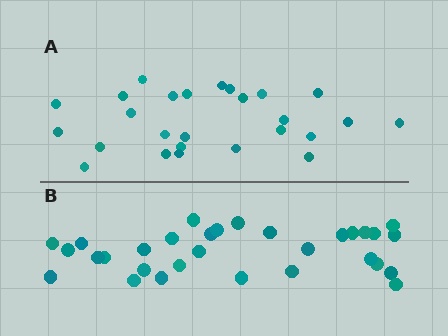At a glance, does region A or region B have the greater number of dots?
Region B (the bottom region) has more dots.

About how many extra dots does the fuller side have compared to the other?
Region B has about 5 more dots than region A.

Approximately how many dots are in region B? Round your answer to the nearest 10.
About 30 dots. (The exact count is 31, which rounds to 30.)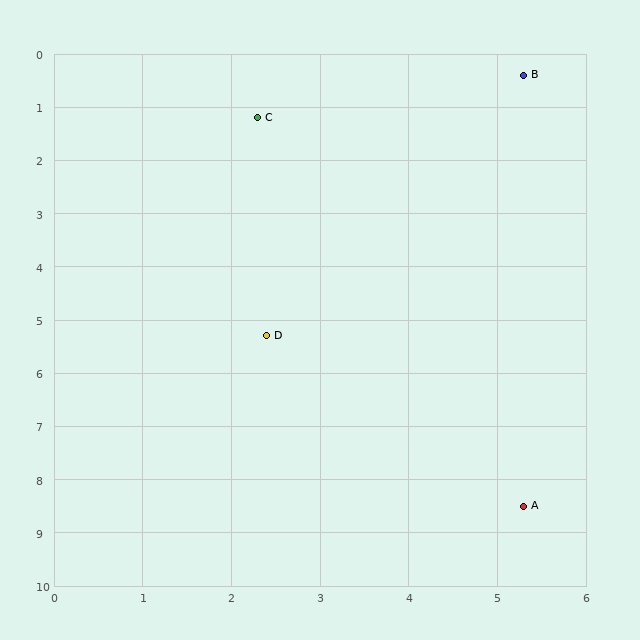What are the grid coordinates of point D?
Point D is at approximately (2.4, 5.3).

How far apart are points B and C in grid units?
Points B and C are about 3.1 grid units apart.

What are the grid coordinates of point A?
Point A is at approximately (5.3, 8.5).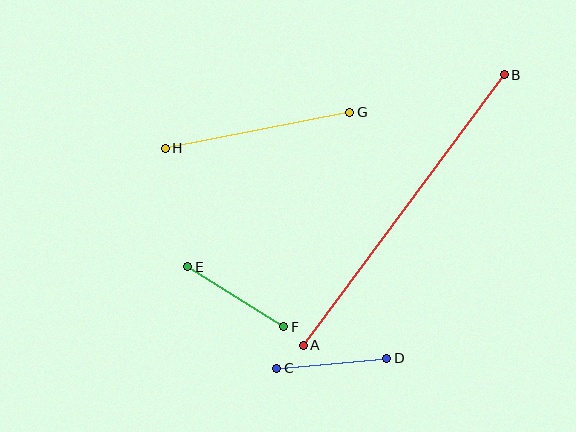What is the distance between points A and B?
The distance is approximately 337 pixels.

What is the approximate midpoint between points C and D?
The midpoint is at approximately (332, 363) pixels.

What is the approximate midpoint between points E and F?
The midpoint is at approximately (236, 297) pixels.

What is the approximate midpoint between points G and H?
The midpoint is at approximately (258, 130) pixels.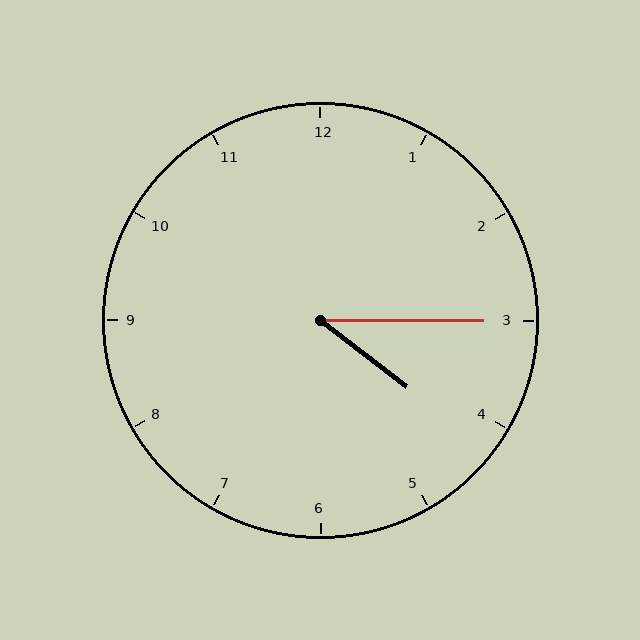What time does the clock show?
4:15.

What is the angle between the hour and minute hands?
Approximately 38 degrees.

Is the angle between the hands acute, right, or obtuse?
It is acute.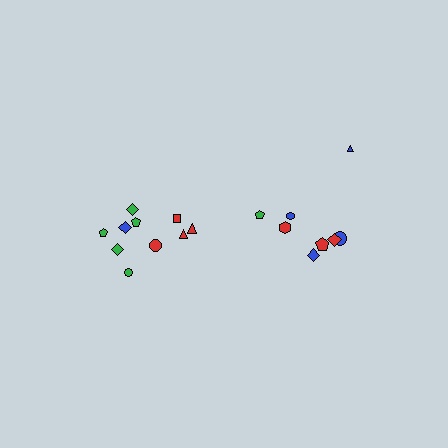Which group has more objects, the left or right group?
The left group.